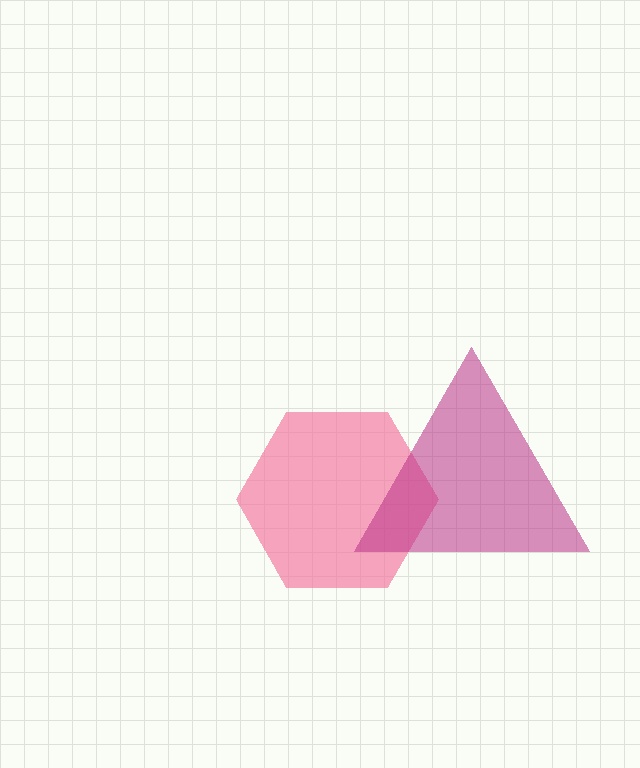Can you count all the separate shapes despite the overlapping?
Yes, there are 2 separate shapes.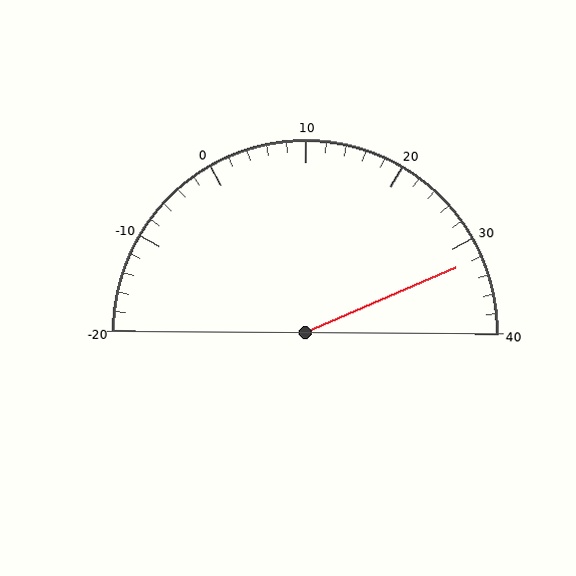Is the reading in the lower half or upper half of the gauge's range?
The reading is in the upper half of the range (-20 to 40).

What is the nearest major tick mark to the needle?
The nearest major tick mark is 30.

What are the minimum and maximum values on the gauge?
The gauge ranges from -20 to 40.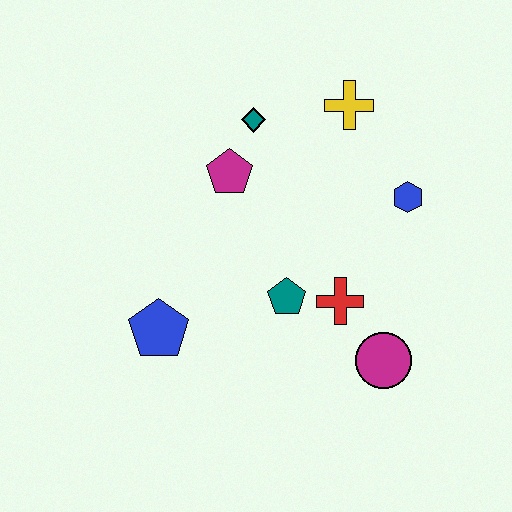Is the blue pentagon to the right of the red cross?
No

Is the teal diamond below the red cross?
No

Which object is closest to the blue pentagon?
The teal pentagon is closest to the blue pentagon.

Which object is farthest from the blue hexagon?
The blue pentagon is farthest from the blue hexagon.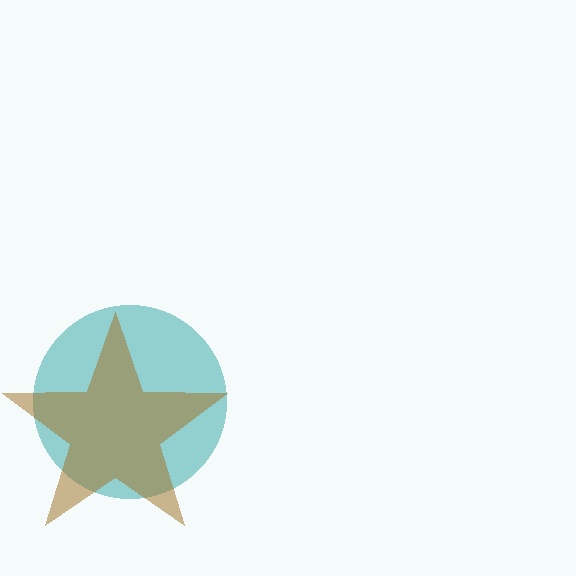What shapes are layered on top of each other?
The layered shapes are: a teal circle, a brown star.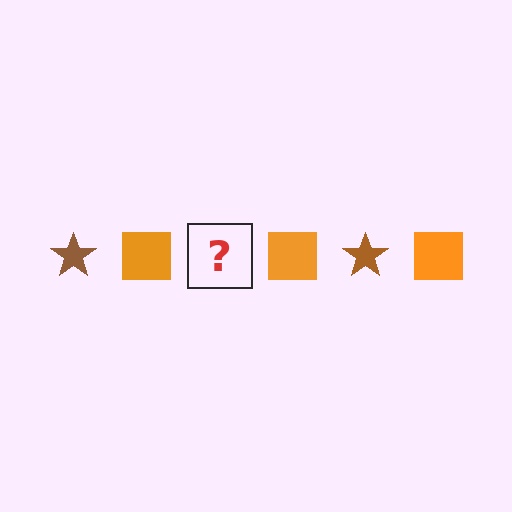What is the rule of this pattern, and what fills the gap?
The rule is that the pattern alternates between brown star and orange square. The gap should be filled with a brown star.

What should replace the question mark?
The question mark should be replaced with a brown star.